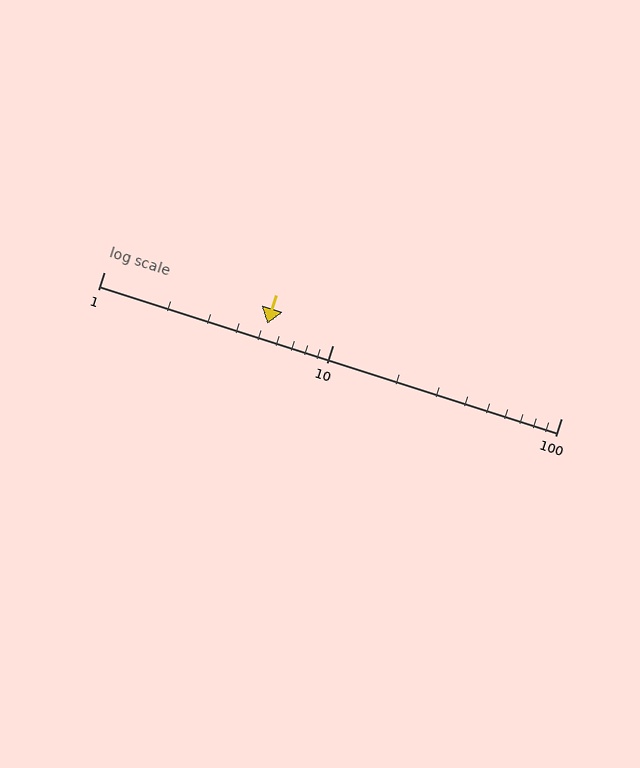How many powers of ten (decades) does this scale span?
The scale spans 2 decades, from 1 to 100.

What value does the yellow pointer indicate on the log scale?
The pointer indicates approximately 5.2.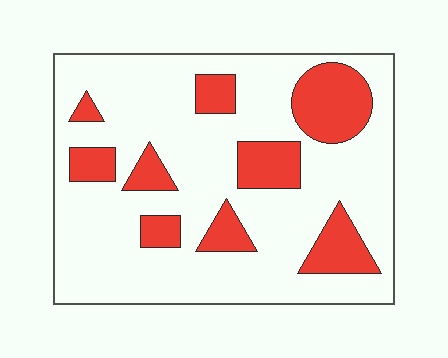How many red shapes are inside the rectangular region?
9.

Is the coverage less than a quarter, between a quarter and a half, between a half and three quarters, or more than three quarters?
Less than a quarter.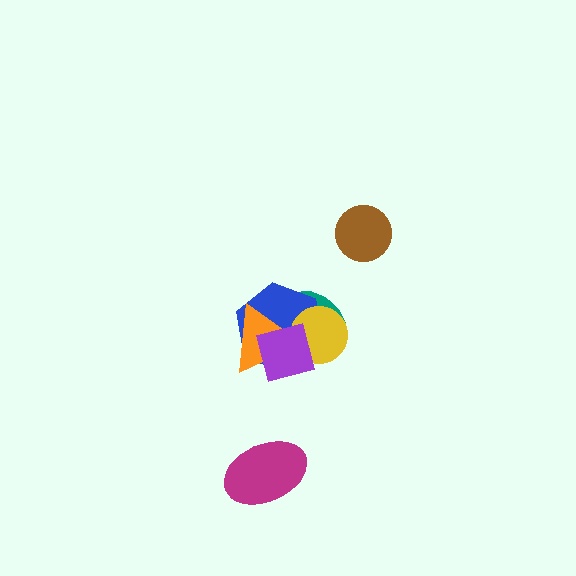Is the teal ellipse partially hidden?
Yes, it is partially covered by another shape.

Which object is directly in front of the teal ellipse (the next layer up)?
The blue hexagon is directly in front of the teal ellipse.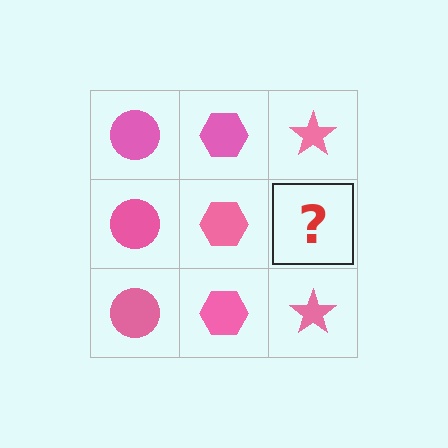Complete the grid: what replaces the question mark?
The question mark should be replaced with a pink star.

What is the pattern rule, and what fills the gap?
The rule is that each column has a consistent shape. The gap should be filled with a pink star.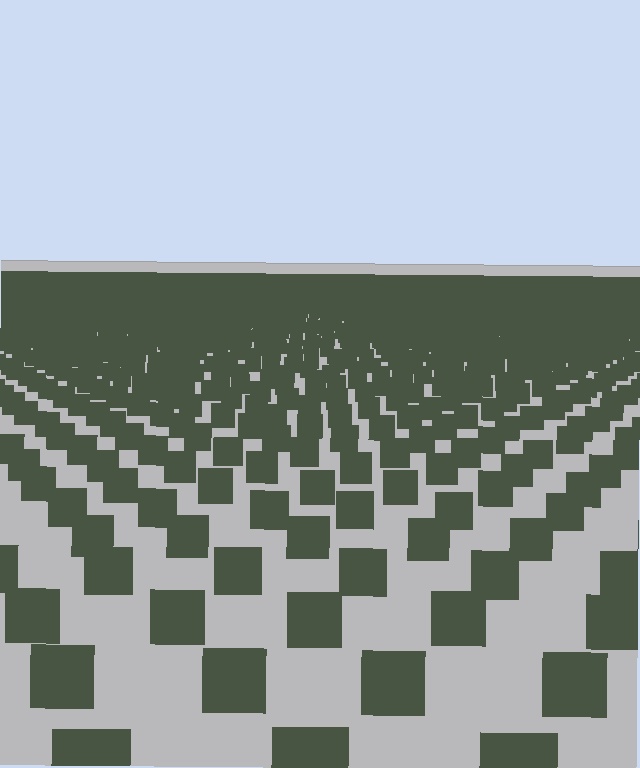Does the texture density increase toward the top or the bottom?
Density increases toward the top.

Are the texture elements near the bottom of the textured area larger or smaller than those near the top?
Larger. Near the bottom, elements are closer to the viewer and appear at a bigger on-screen size.